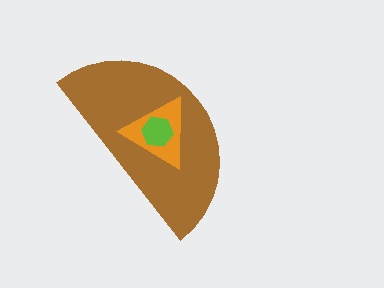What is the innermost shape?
The lime hexagon.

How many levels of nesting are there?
3.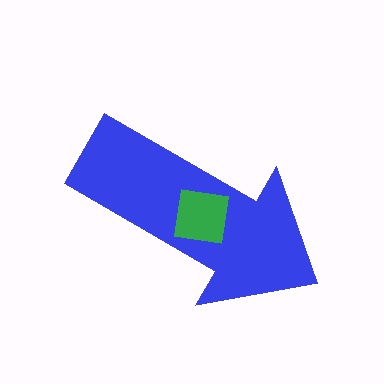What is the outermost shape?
The blue arrow.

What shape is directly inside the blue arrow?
The green square.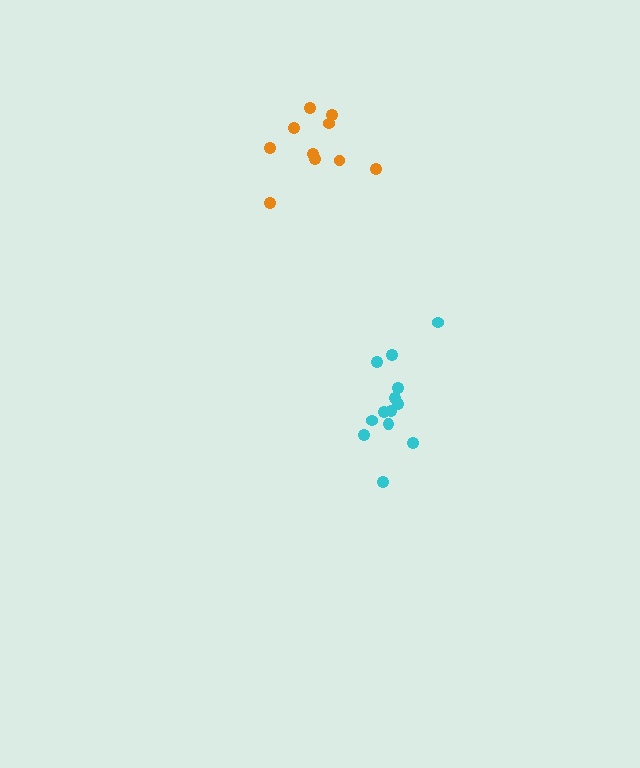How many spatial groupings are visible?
There are 2 spatial groupings.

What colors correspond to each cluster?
The clusters are colored: cyan, orange.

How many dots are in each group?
Group 1: 13 dots, Group 2: 10 dots (23 total).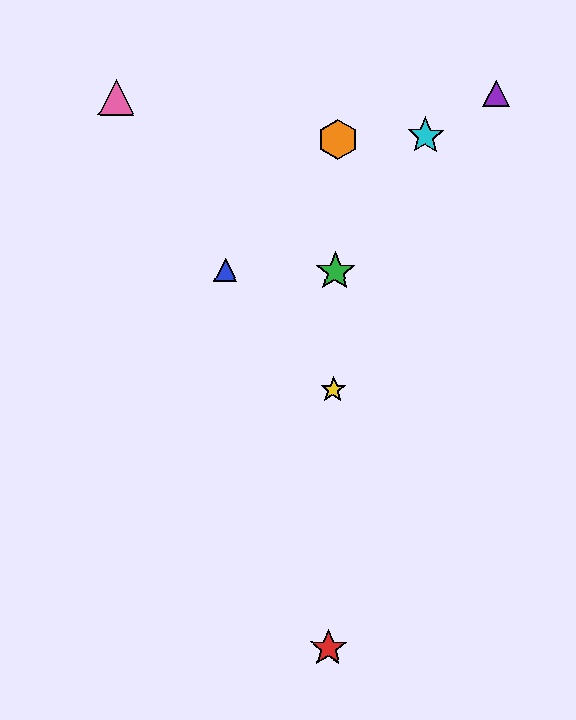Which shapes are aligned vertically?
The red star, the green star, the yellow star, the orange hexagon are aligned vertically.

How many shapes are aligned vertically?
4 shapes (the red star, the green star, the yellow star, the orange hexagon) are aligned vertically.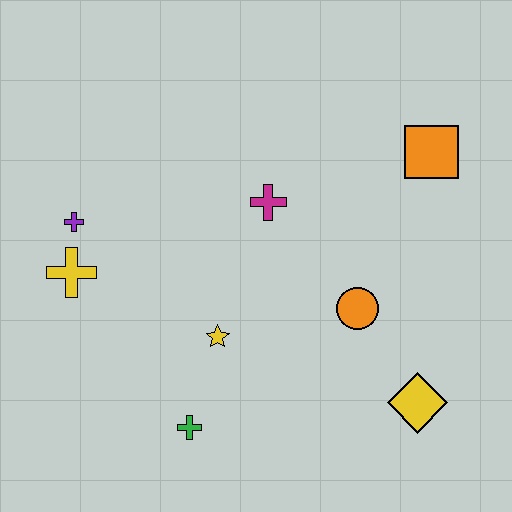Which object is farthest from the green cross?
The orange square is farthest from the green cross.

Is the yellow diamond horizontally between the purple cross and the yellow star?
No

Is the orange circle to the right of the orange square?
No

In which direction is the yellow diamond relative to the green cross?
The yellow diamond is to the right of the green cross.